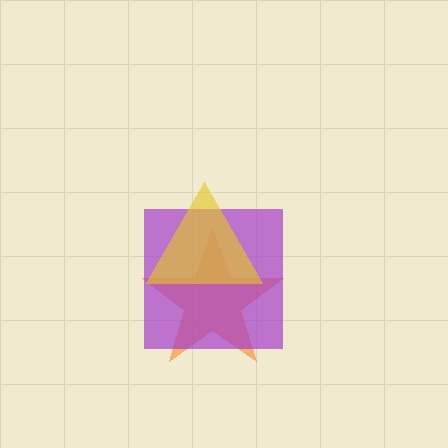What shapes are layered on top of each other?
The layered shapes are: an orange star, a purple square, a yellow triangle.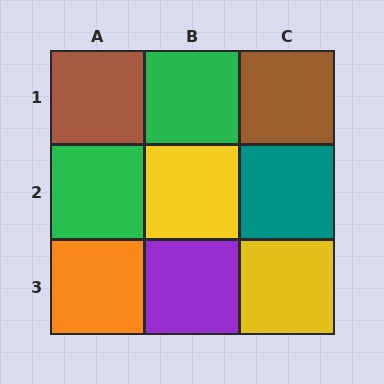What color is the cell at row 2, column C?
Teal.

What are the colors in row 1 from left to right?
Brown, green, brown.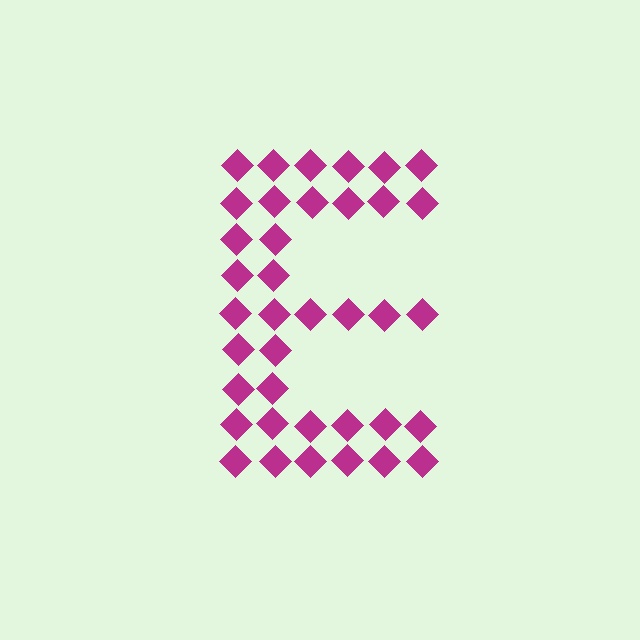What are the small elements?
The small elements are diamonds.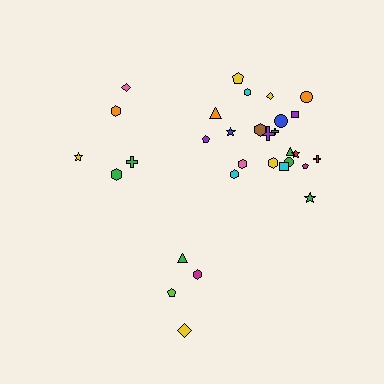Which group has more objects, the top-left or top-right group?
The top-right group.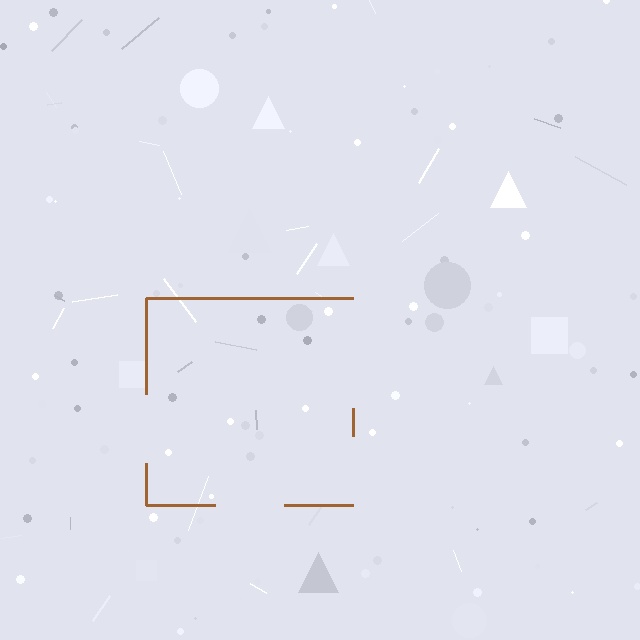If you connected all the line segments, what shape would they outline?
They would outline a square.